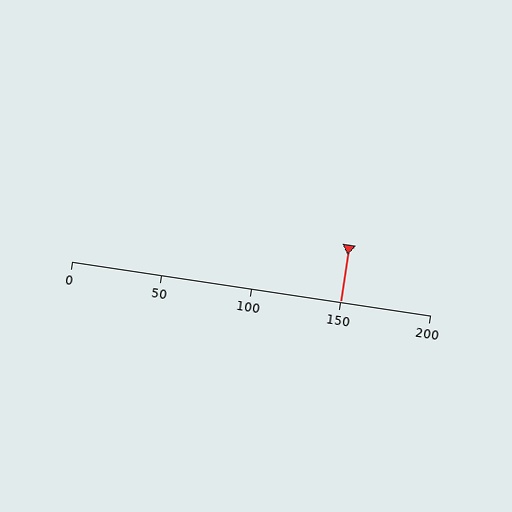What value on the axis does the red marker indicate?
The marker indicates approximately 150.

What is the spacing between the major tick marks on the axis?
The major ticks are spaced 50 apart.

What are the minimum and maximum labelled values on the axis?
The axis runs from 0 to 200.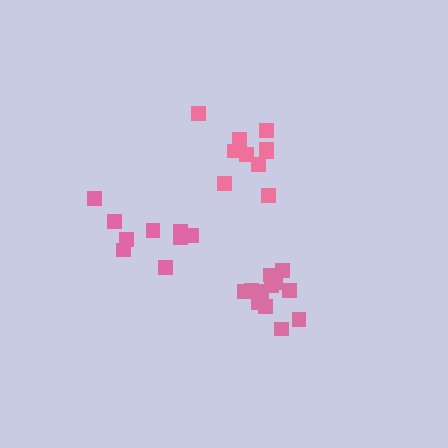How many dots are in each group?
Group 1: 10 dots, Group 2: 14 dots, Group 3: 9 dots (33 total).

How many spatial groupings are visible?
There are 3 spatial groupings.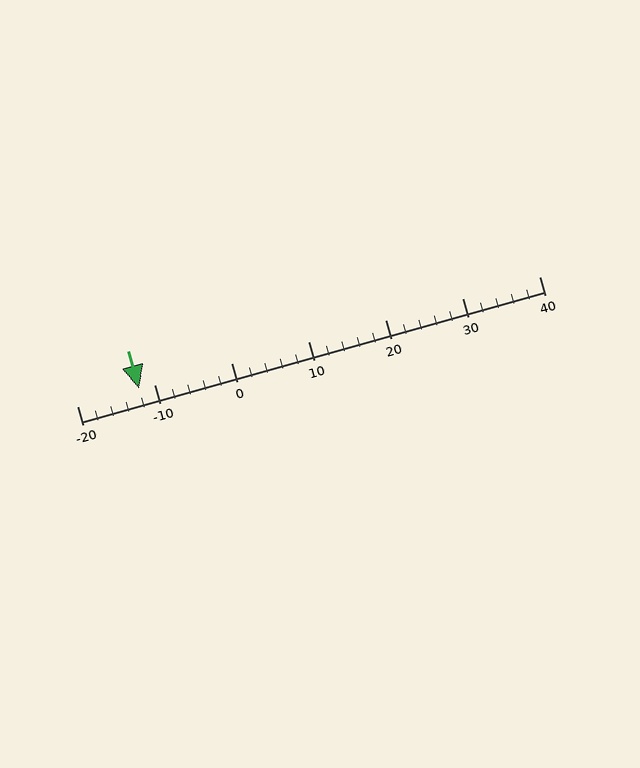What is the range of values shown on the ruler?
The ruler shows values from -20 to 40.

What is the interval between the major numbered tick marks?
The major tick marks are spaced 10 units apart.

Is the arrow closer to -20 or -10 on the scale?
The arrow is closer to -10.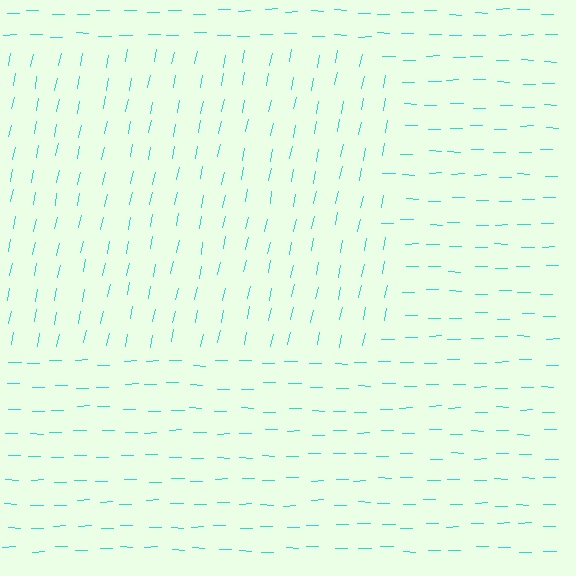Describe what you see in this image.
The image is filled with small cyan line segments. A rectangle region in the image has lines oriented differently from the surrounding lines, creating a visible texture boundary.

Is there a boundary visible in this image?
Yes, there is a texture boundary formed by a change in line orientation.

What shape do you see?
I see a rectangle.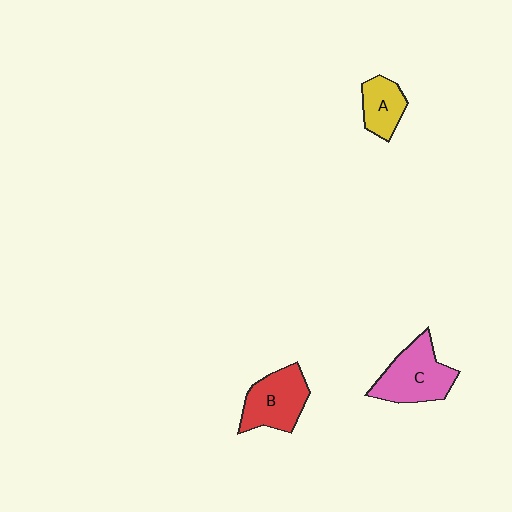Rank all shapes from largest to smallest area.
From largest to smallest: C (pink), B (red), A (yellow).